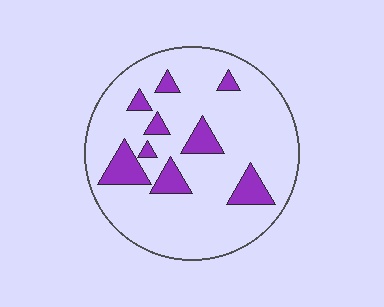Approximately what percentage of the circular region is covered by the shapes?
Approximately 15%.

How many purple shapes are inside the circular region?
9.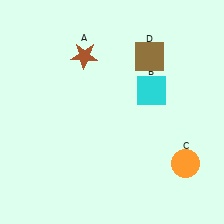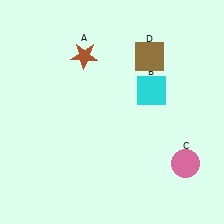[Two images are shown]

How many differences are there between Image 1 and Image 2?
There is 1 difference between the two images.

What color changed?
The circle (C) changed from orange in Image 1 to pink in Image 2.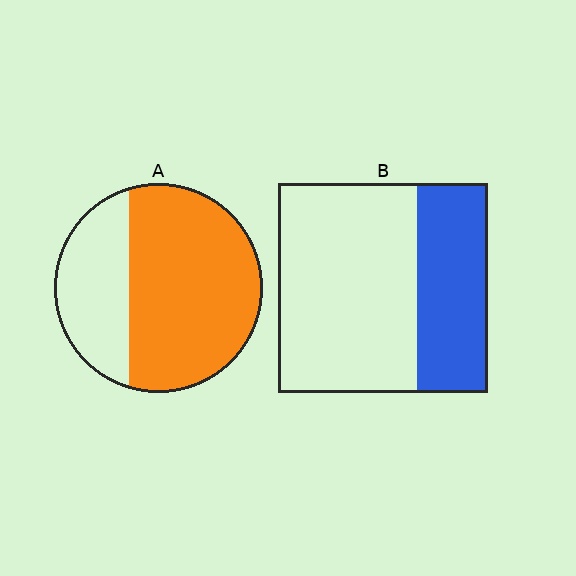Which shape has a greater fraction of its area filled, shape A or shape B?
Shape A.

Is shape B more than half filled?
No.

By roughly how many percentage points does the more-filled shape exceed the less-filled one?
By roughly 35 percentage points (A over B).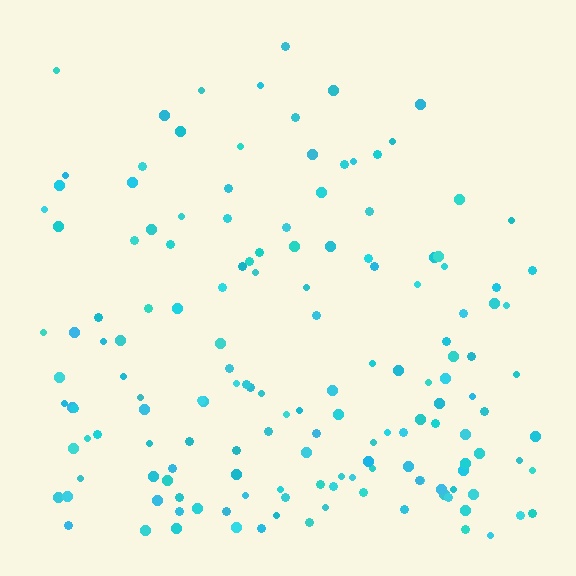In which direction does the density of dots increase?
From top to bottom, with the bottom side densest.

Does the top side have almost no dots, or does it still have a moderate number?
Still a moderate number, just noticeably fewer than the bottom.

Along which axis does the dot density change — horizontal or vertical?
Vertical.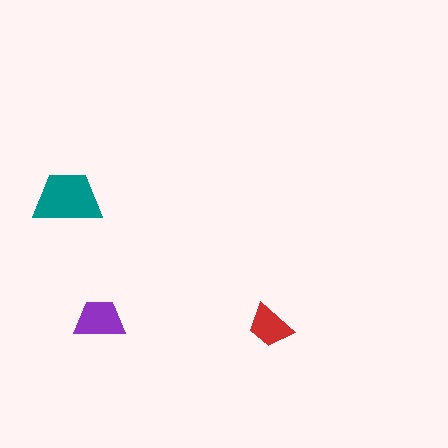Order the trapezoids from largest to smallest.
the teal one, the purple one, the red one.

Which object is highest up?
The teal trapezoid is topmost.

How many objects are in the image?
There are 3 objects in the image.